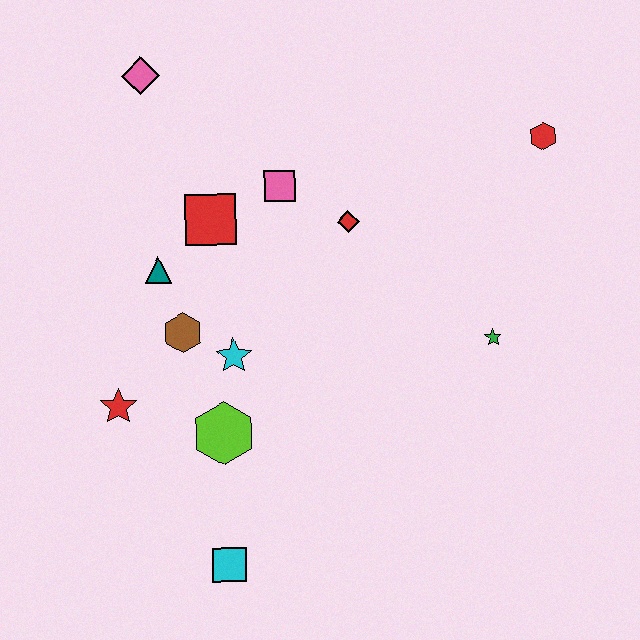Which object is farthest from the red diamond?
The cyan square is farthest from the red diamond.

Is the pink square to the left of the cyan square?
No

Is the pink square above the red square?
Yes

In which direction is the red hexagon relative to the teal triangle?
The red hexagon is to the right of the teal triangle.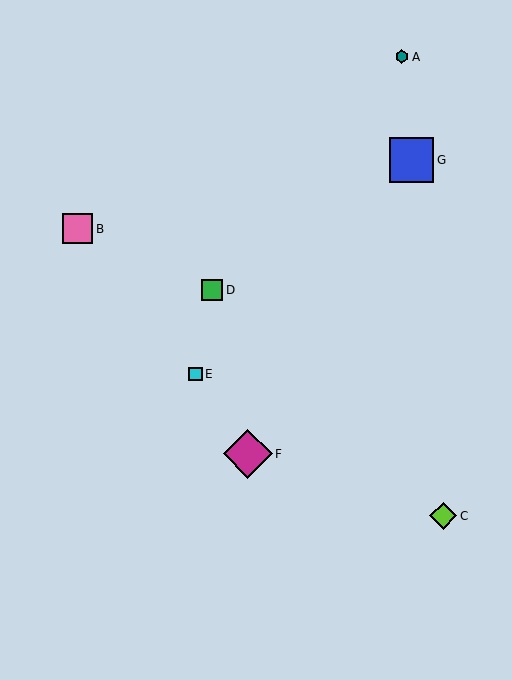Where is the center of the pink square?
The center of the pink square is at (78, 229).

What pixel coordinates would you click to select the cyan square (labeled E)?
Click at (196, 374) to select the cyan square E.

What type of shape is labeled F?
Shape F is a magenta diamond.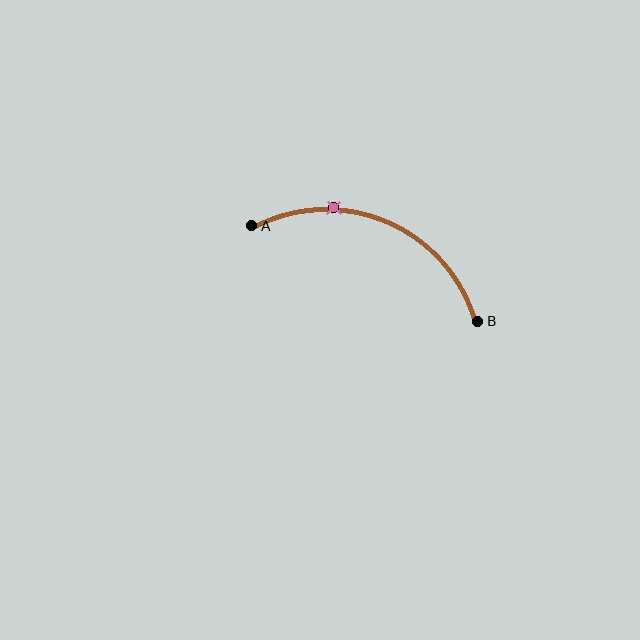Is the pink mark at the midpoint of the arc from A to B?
No. The pink mark lies on the arc but is closer to endpoint A. The arc midpoint would be at the point on the curve equidistant along the arc from both A and B.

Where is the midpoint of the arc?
The arc midpoint is the point on the curve farthest from the straight line joining A and B. It sits above that line.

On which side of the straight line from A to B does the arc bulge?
The arc bulges above the straight line connecting A and B.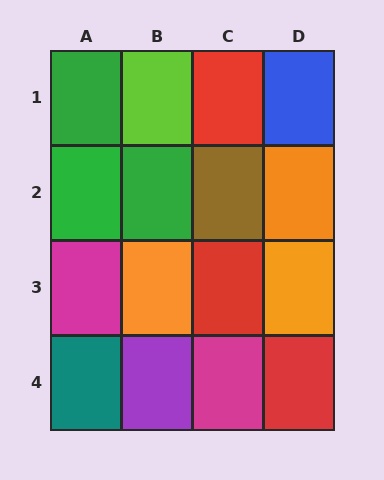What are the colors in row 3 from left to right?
Magenta, orange, red, orange.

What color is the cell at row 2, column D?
Orange.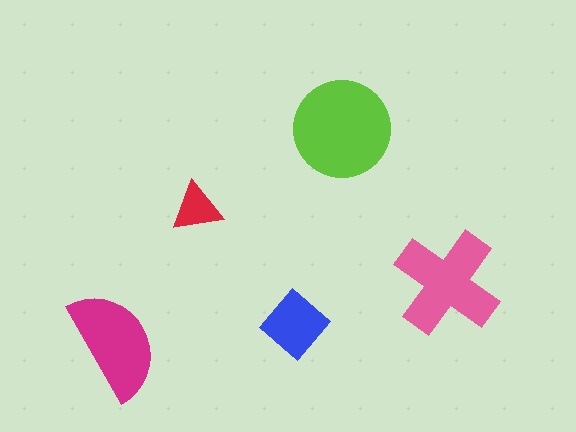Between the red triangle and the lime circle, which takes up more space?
The lime circle.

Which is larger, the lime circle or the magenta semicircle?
The lime circle.